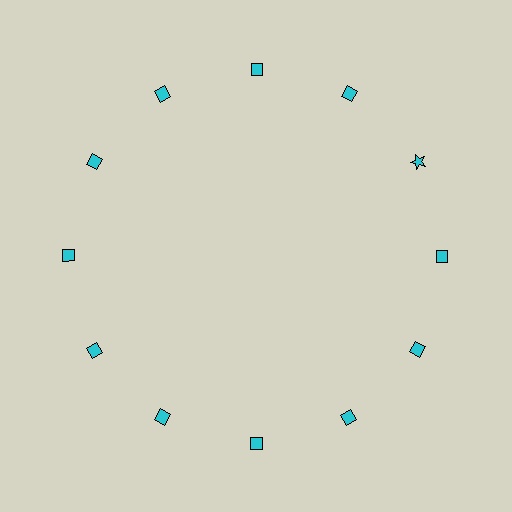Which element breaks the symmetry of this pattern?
The cyan star at roughly the 2 o'clock position breaks the symmetry. All other shapes are cyan diamonds.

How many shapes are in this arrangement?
There are 12 shapes arranged in a ring pattern.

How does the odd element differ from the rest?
It has a different shape: star instead of diamond.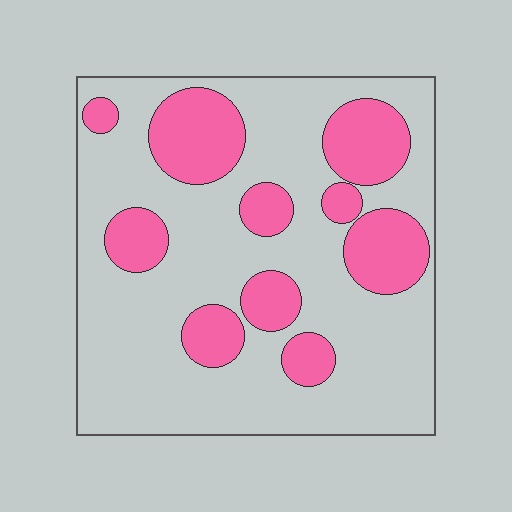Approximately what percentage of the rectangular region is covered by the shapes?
Approximately 30%.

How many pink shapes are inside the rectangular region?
10.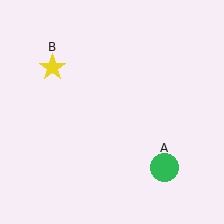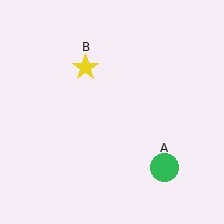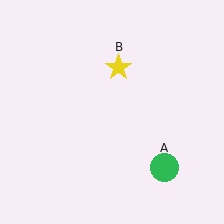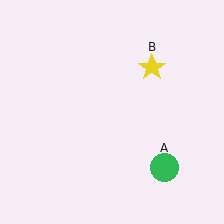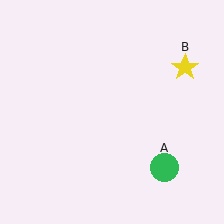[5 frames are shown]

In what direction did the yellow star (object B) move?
The yellow star (object B) moved right.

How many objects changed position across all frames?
1 object changed position: yellow star (object B).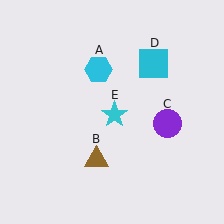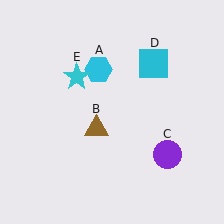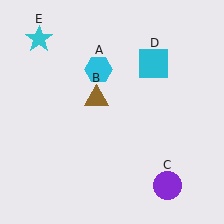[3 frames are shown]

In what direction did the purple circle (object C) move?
The purple circle (object C) moved down.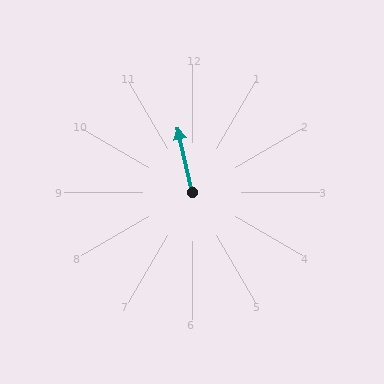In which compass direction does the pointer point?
North.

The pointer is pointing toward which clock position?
Roughly 12 o'clock.